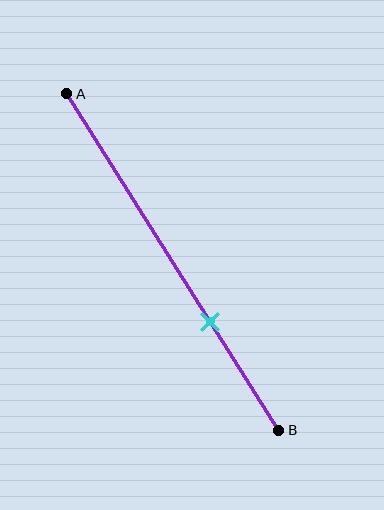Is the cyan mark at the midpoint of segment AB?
No, the mark is at about 70% from A, not at the 50% midpoint.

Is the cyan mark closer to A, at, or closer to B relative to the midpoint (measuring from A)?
The cyan mark is closer to point B than the midpoint of segment AB.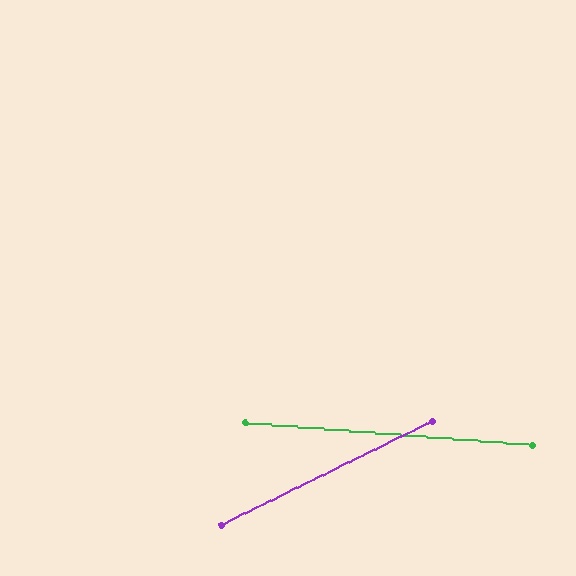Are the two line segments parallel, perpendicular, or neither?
Neither parallel nor perpendicular — they differ by about 30°.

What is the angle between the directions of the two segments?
Approximately 30 degrees.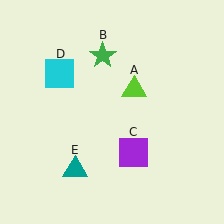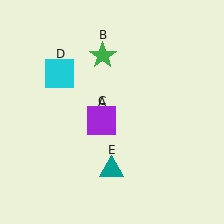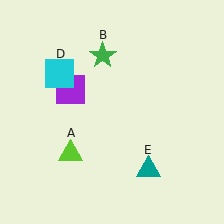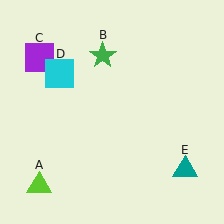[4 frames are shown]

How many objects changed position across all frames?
3 objects changed position: lime triangle (object A), purple square (object C), teal triangle (object E).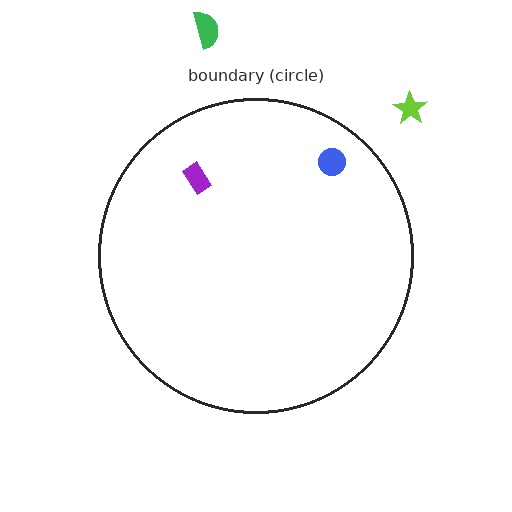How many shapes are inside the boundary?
2 inside, 2 outside.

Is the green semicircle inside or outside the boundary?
Outside.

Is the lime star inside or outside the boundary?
Outside.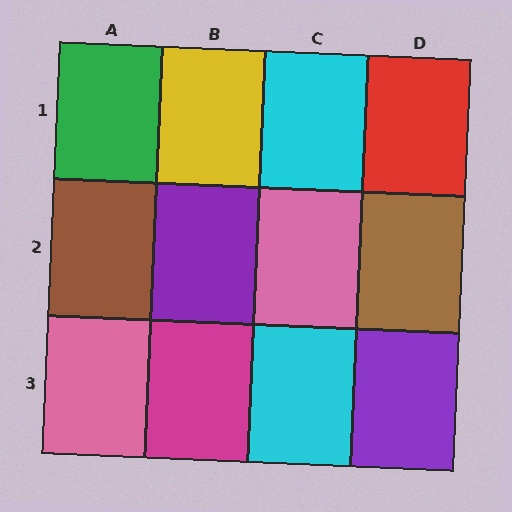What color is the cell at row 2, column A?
Brown.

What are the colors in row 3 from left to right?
Pink, magenta, cyan, purple.